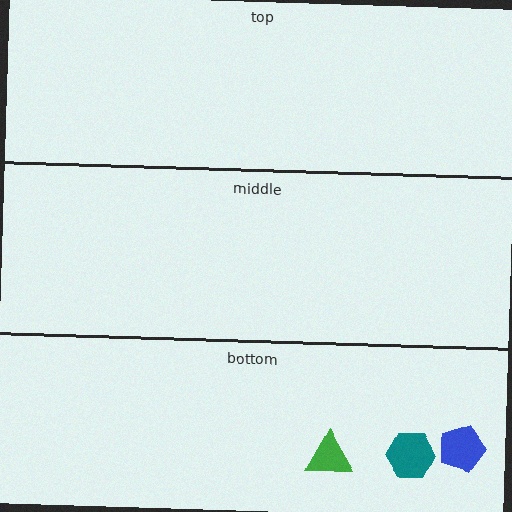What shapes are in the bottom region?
The teal hexagon, the blue pentagon, the green triangle.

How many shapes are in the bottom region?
3.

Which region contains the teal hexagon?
The bottom region.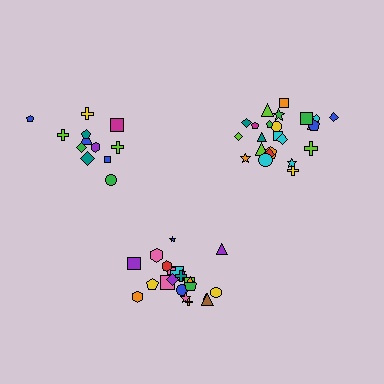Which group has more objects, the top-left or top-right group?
The top-right group.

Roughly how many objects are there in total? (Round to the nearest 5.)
Roughly 60 objects in total.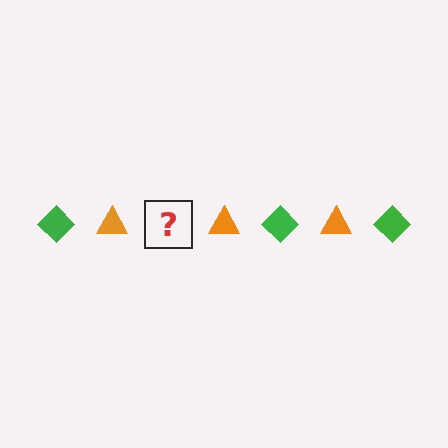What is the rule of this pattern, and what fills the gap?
The rule is that the pattern alternates between green diamond and orange triangle. The gap should be filled with a green diamond.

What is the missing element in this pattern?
The missing element is a green diamond.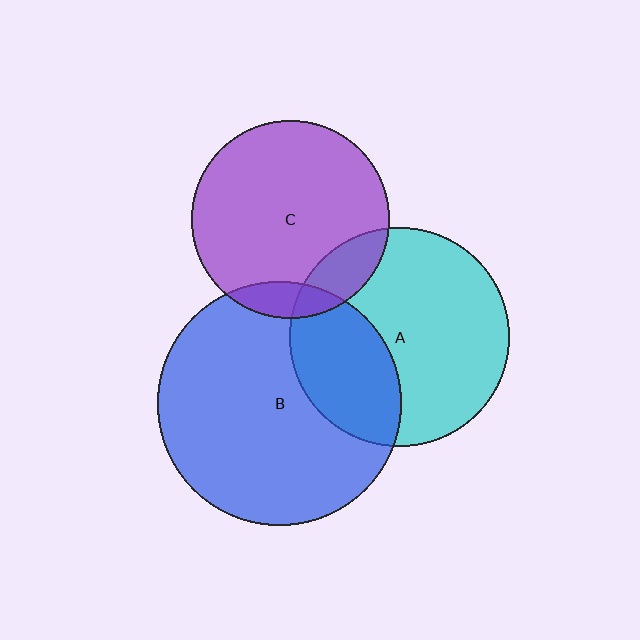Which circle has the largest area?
Circle B (blue).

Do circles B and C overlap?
Yes.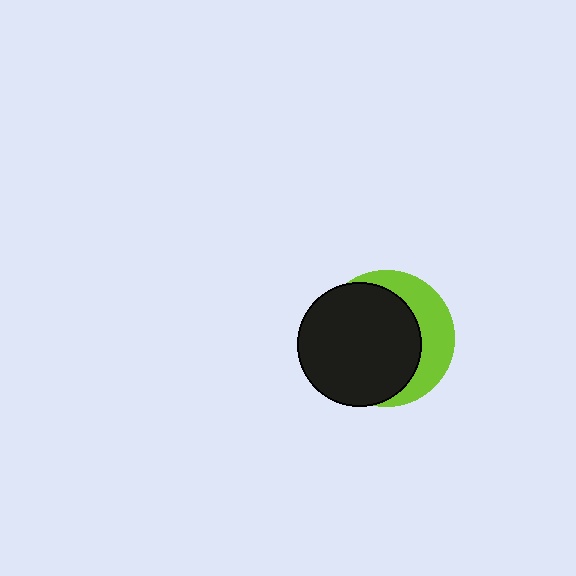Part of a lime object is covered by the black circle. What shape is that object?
It is a circle.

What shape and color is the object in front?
The object in front is a black circle.